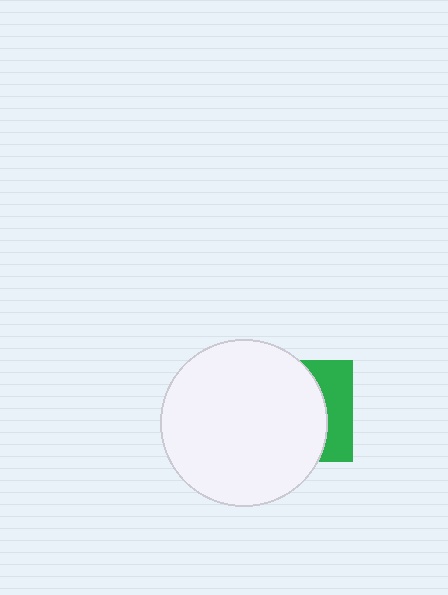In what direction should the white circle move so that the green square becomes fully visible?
The white circle should move left. That is the shortest direction to clear the overlap and leave the green square fully visible.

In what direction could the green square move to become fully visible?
The green square could move right. That would shift it out from behind the white circle entirely.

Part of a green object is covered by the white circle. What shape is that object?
It is a square.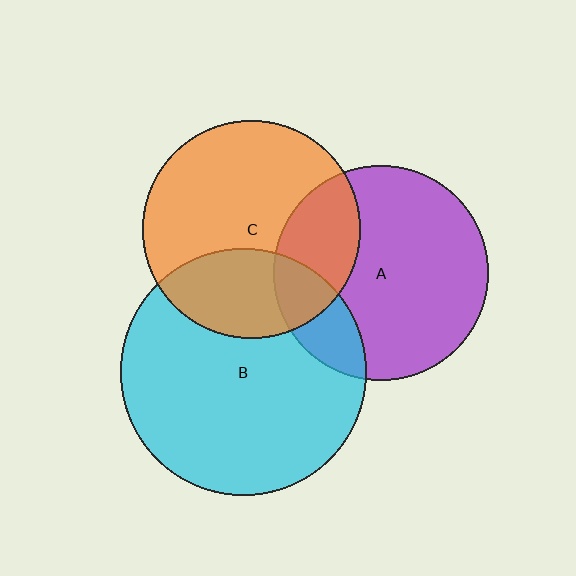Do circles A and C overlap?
Yes.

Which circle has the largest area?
Circle B (cyan).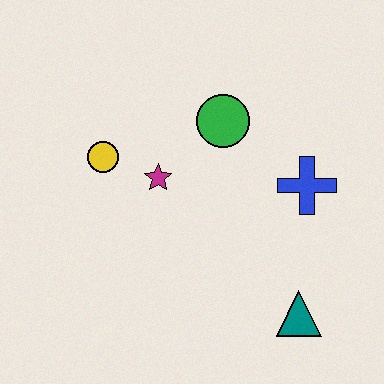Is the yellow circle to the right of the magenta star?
No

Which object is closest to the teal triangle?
The blue cross is closest to the teal triangle.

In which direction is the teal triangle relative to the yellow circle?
The teal triangle is to the right of the yellow circle.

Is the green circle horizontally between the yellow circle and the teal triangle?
Yes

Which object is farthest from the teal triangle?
The yellow circle is farthest from the teal triangle.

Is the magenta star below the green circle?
Yes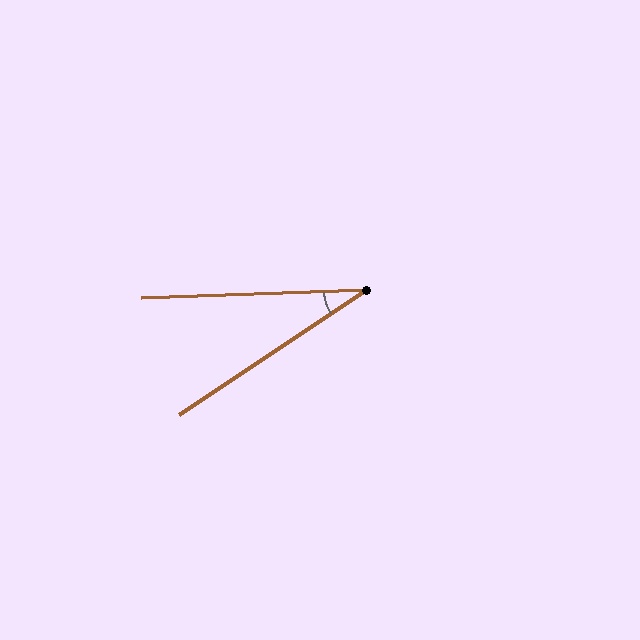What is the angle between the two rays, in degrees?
Approximately 32 degrees.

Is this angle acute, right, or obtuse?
It is acute.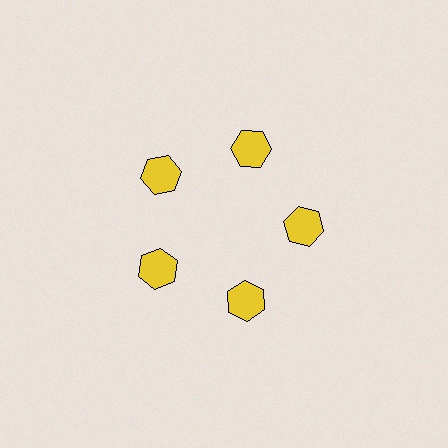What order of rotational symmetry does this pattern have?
This pattern has 5-fold rotational symmetry.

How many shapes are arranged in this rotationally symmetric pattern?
There are 5 shapes, arranged in 5 groups of 1.